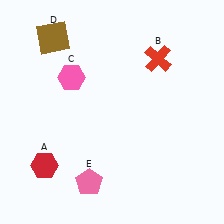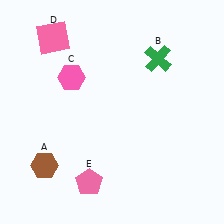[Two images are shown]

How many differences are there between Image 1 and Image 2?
There are 3 differences between the two images.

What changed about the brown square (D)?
In Image 1, D is brown. In Image 2, it changed to pink.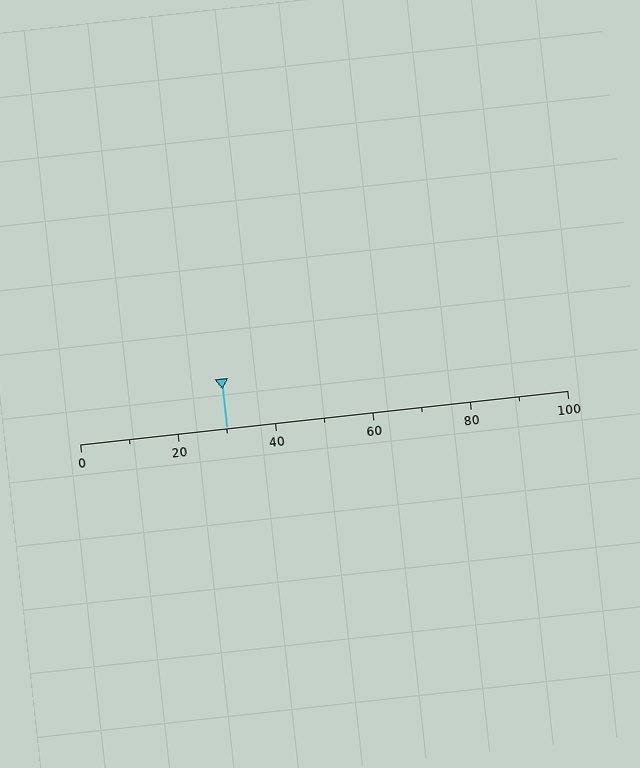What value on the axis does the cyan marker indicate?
The marker indicates approximately 30.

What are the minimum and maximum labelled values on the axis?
The axis runs from 0 to 100.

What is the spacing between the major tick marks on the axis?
The major ticks are spaced 20 apart.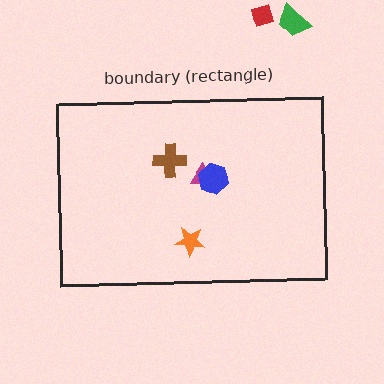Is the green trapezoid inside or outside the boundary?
Outside.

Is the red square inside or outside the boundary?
Outside.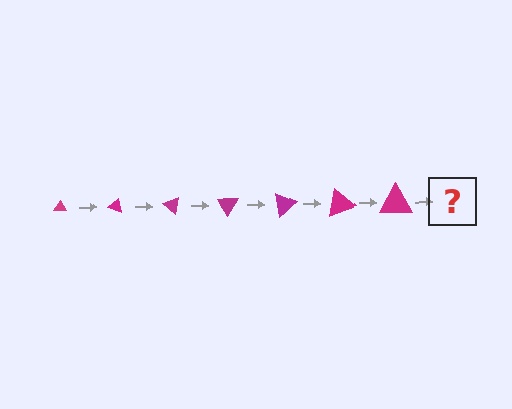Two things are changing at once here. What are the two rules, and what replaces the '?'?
The two rules are that the triangle grows larger each step and it rotates 20 degrees each step. The '?' should be a triangle, larger than the previous one and rotated 140 degrees from the start.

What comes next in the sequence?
The next element should be a triangle, larger than the previous one and rotated 140 degrees from the start.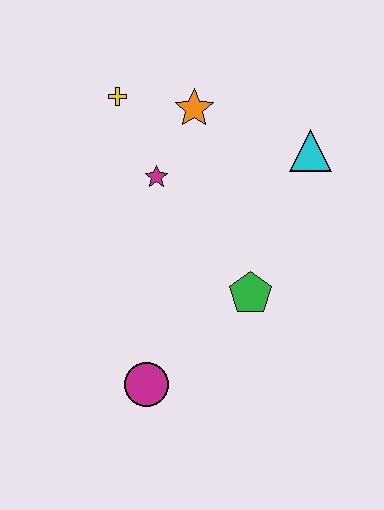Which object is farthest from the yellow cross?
The magenta circle is farthest from the yellow cross.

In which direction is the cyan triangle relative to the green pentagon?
The cyan triangle is above the green pentagon.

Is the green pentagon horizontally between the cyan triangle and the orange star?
Yes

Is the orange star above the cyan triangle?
Yes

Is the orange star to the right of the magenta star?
Yes